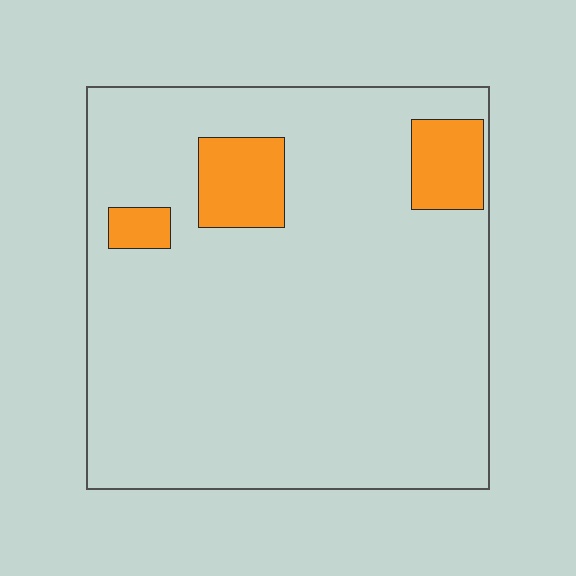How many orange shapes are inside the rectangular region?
3.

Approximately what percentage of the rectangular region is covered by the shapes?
Approximately 10%.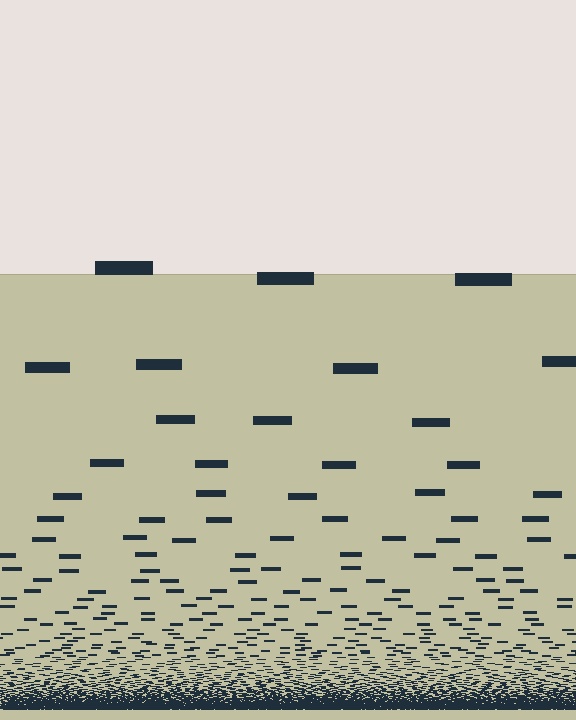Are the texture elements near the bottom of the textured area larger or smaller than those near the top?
Smaller. The gradient is inverted — elements near the bottom are smaller and denser.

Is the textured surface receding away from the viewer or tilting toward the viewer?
The surface appears to tilt toward the viewer. Texture elements get larger and sparser toward the top.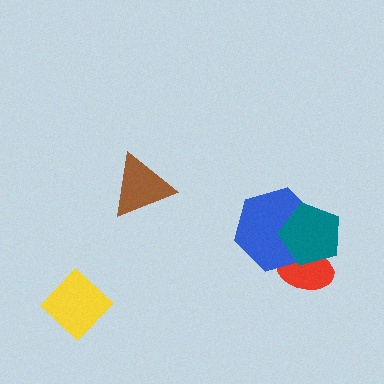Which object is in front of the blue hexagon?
The teal pentagon is in front of the blue hexagon.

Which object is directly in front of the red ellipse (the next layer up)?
The blue hexagon is directly in front of the red ellipse.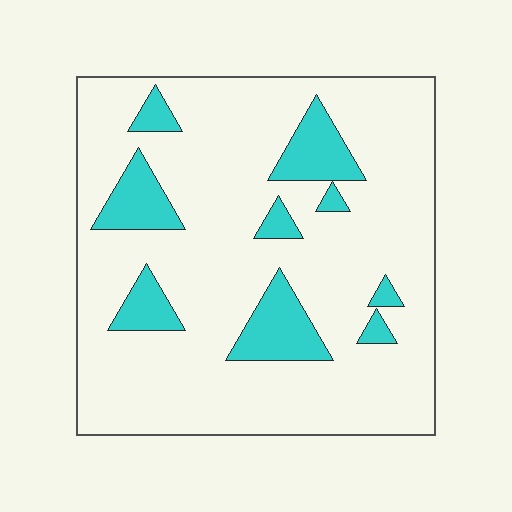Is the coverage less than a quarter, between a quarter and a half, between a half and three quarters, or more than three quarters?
Less than a quarter.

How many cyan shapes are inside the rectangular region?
9.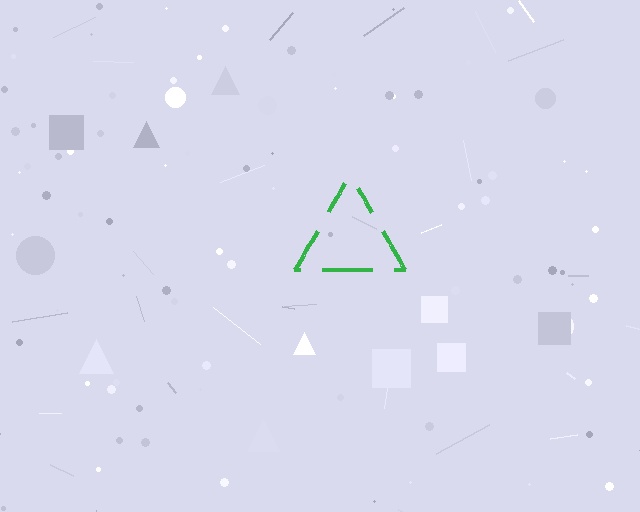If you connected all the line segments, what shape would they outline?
They would outline a triangle.